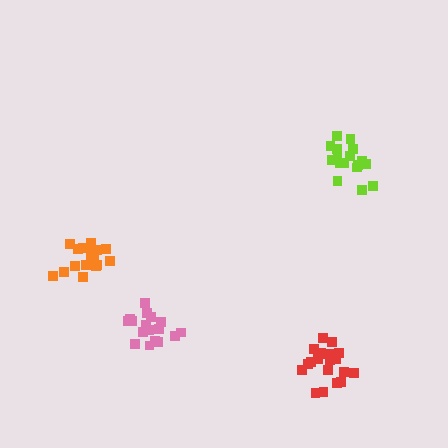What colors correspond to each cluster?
The clusters are colored: orange, lime, pink, red.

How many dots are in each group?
Group 1: 18 dots, Group 2: 17 dots, Group 3: 17 dots, Group 4: 21 dots (73 total).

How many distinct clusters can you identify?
There are 4 distinct clusters.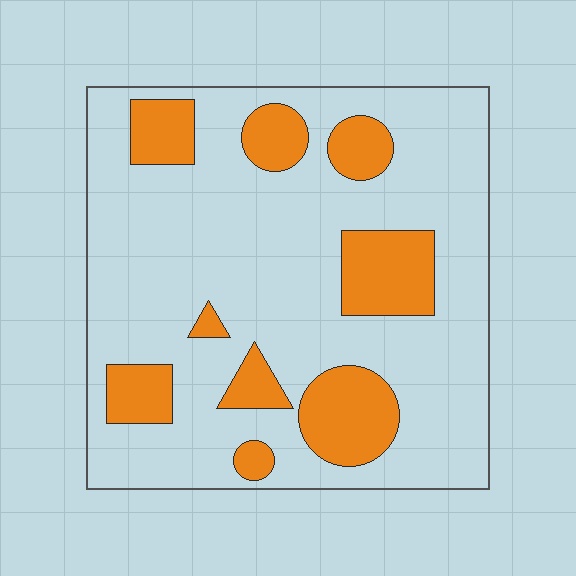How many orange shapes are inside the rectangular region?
9.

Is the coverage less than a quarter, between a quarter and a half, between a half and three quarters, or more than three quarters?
Less than a quarter.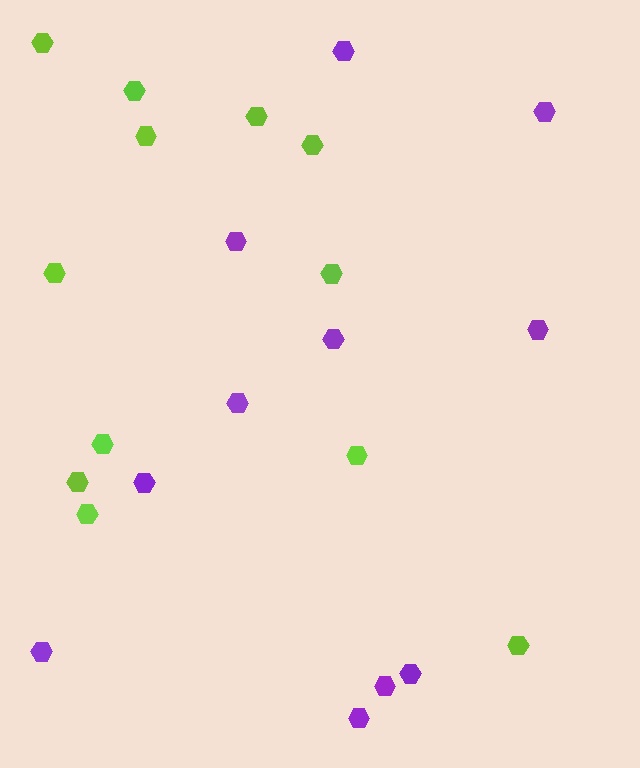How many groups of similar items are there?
There are 2 groups: one group of purple hexagons (11) and one group of lime hexagons (12).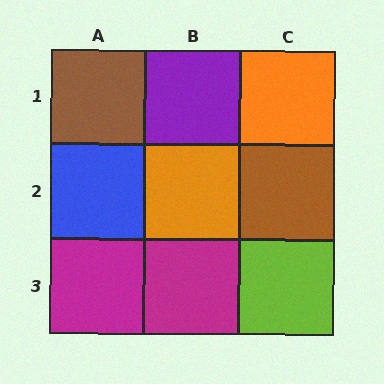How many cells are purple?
1 cell is purple.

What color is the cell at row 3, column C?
Lime.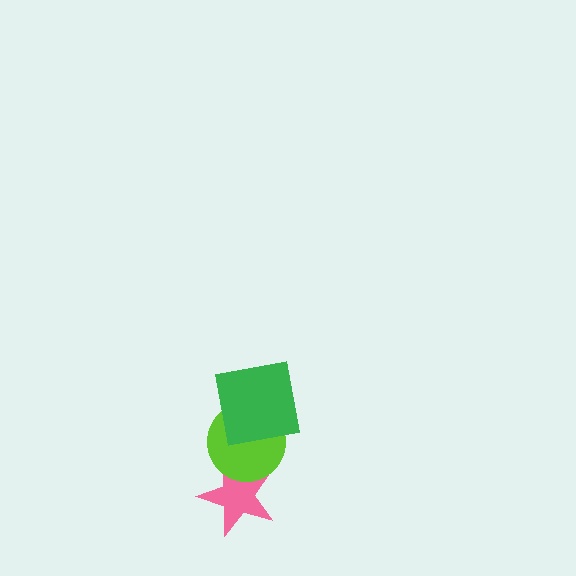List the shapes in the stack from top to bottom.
From top to bottom: the green square, the lime circle, the pink star.